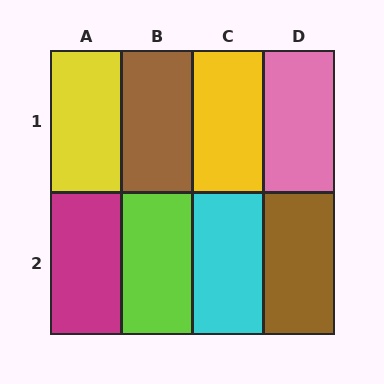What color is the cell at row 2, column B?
Lime.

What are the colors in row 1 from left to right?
Yellow, brown, yellow, pink.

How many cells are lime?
1 cell is lime.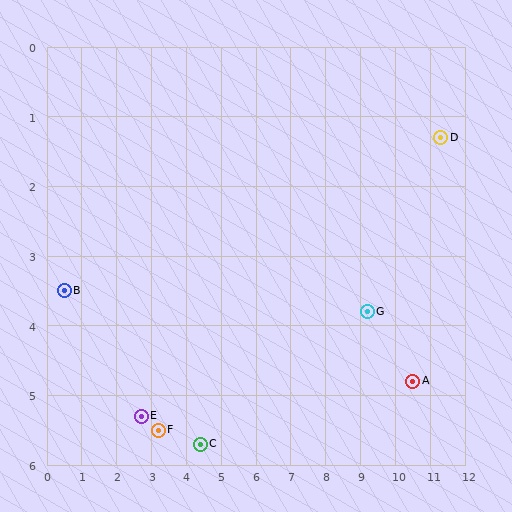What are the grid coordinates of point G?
Point G is at approximately (9.2, 3.8).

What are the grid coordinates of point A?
Point A is at approximately (10.5, 4.8).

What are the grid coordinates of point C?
Point C is at approximately (4.4, 5.7).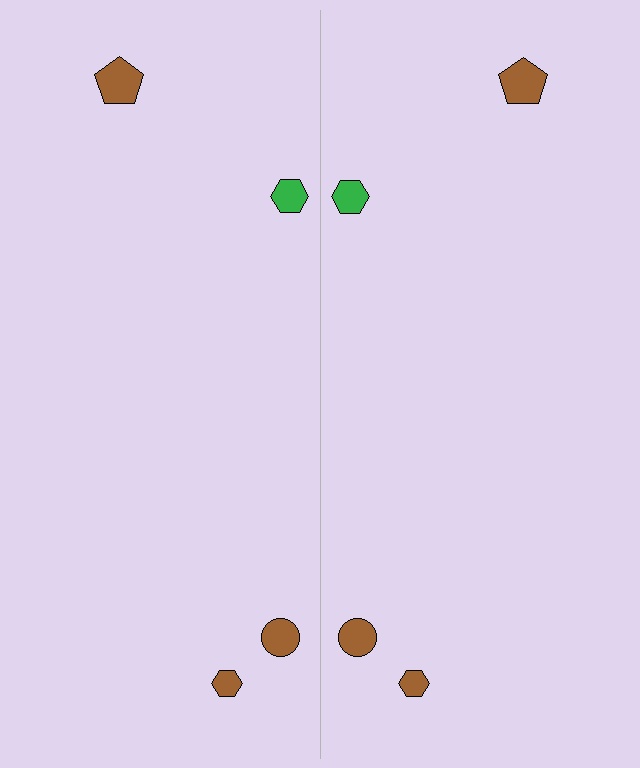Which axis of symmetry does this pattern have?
The pattern has a vertical axis of symmetry running through the center of the image.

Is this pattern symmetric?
Yes, this pattern has bilateral (reflection) symmetry.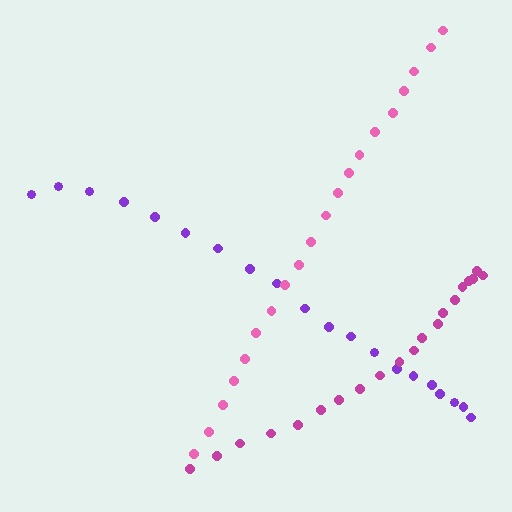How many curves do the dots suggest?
There are 3 distinct paths.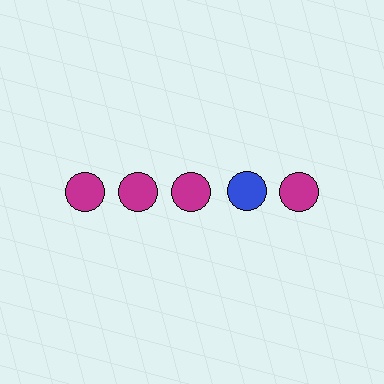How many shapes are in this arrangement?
There are 5 shapes arranged in a grid pattern.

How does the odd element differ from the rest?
It has a different color: blue instead of magenta.